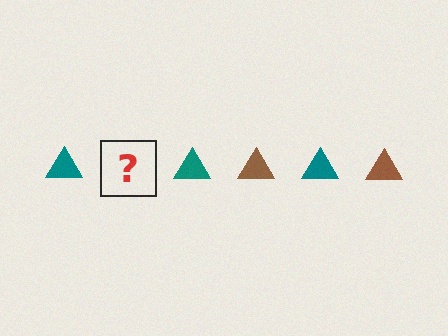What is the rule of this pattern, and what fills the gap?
The rule is that the pattern cycles through teal, brown triangles. The gap should be filled with a brown triangle.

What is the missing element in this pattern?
The missing element is a brown triangle.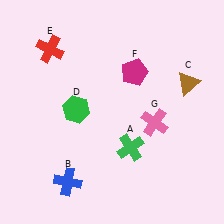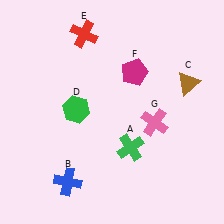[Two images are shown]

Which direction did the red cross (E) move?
The red cross (E) moved right.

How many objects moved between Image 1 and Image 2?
1 object moved between the two images.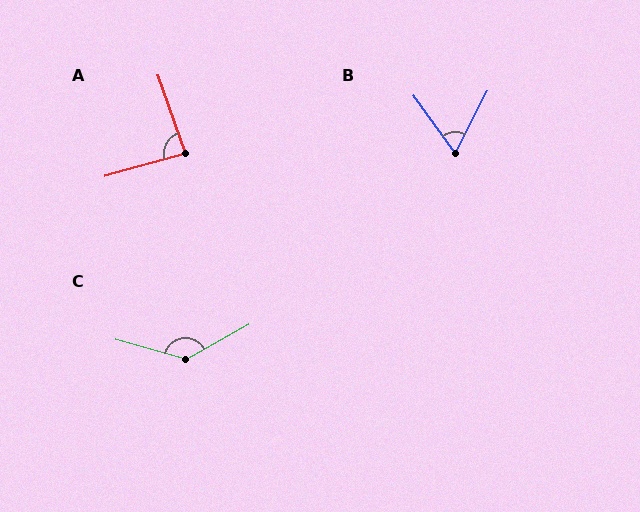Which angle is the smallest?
B, at approximately 63 degrees.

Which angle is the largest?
C, at approximately 135 degrees.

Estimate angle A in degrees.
Approximately 86 degrees.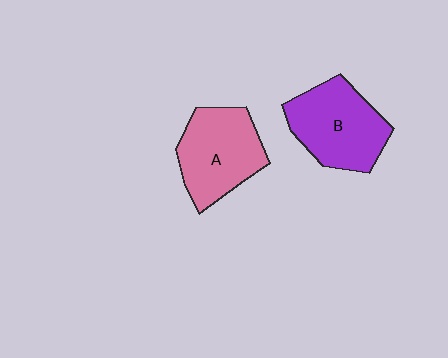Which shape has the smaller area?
Shape A (pink).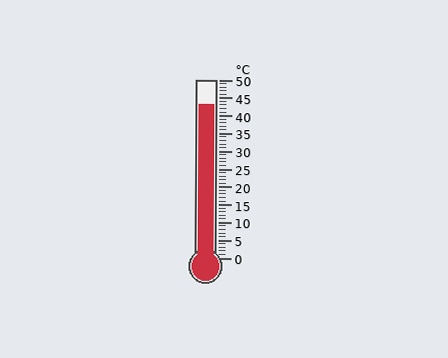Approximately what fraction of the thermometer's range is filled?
The thermometer is filled to approximately 85% of its range.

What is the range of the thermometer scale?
The thermometer scale ranges from 0°C to 50°C.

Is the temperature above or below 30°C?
The temperature is above 30°C.